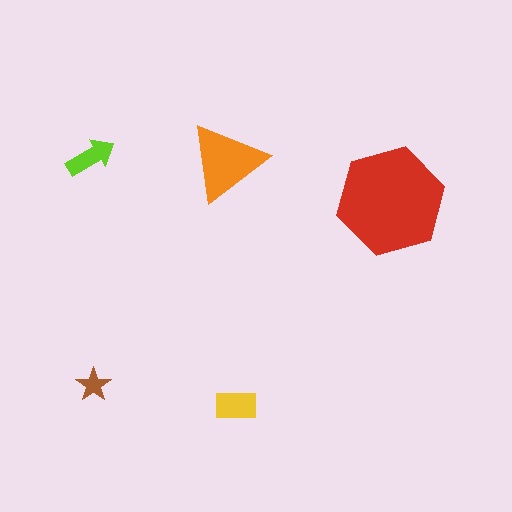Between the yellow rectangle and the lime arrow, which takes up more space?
The yellow rectangle.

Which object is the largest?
The red hexagon.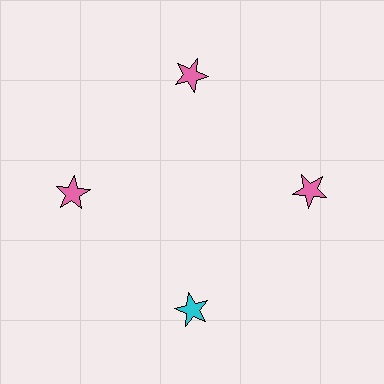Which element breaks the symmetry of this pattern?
The cyan star at roughly the 6 o'clock position breaks the symmetry. All other shapes are pink stars.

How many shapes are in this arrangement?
There are 4 shapes arranged in a ring pattern.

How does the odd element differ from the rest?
It has a different color: cyan instead of pink.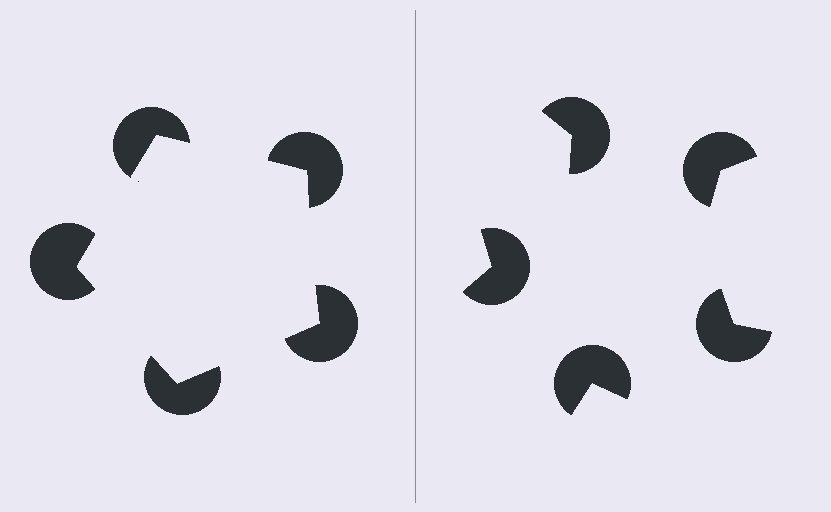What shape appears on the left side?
An illusory pentagon.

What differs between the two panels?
The pac-man discs are positioned identically on both sides; only the wedge orientations differ. On the left they align to a pentagon; on the right they are misaligned.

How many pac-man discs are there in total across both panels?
10 — 5 on each side.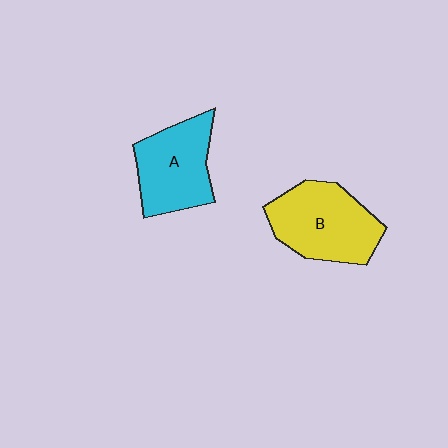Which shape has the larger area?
Shape B (yellow).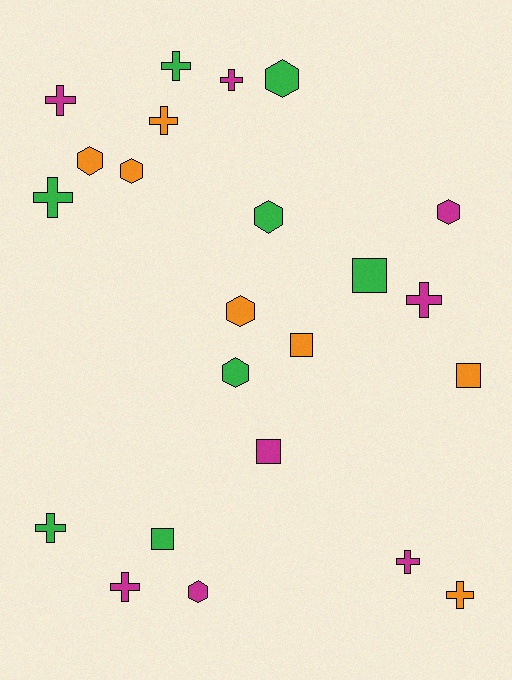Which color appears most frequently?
Green, with 8 objects.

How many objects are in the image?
There are 23 objects.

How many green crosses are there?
There are 3 green crosses.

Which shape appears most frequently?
Cross, with 10 objects.